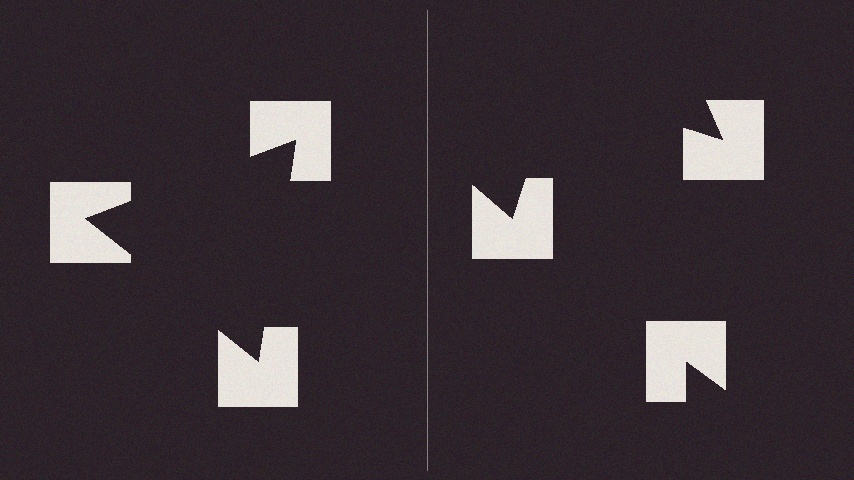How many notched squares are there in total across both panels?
6 — 3 on each side.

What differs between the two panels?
The notched squares are positioned identically on both sides; only the wedge orientations differ. On the left they align to a triangle; on the right they are misaligned.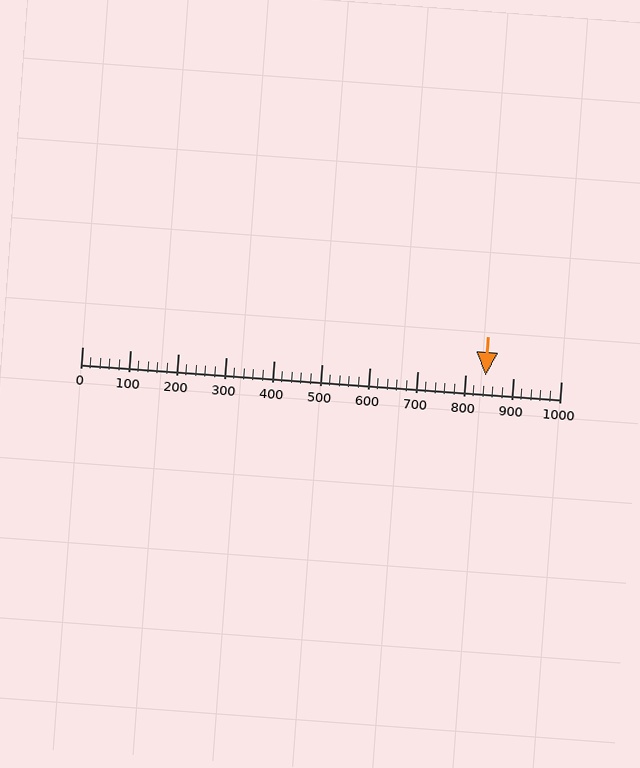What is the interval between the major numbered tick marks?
The major tick marks are spaced 100 units apart.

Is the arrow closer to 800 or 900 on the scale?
The arrow is closer to 800.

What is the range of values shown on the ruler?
The ruler shows values from 0 to 1000.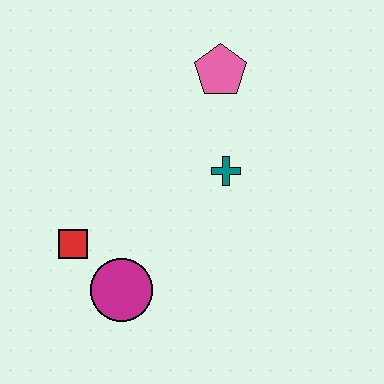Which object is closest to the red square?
The magenta circle is closest to the red square.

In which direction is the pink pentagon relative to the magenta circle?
The pink pentagon is above the magenta circle.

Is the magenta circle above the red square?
No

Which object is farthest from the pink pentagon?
The magenta circle is farthest from the pink pentagon.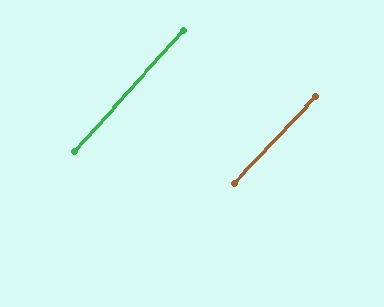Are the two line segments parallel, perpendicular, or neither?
Parallel — their directions differ by only 1.3°.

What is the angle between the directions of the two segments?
Approximately 1 degree.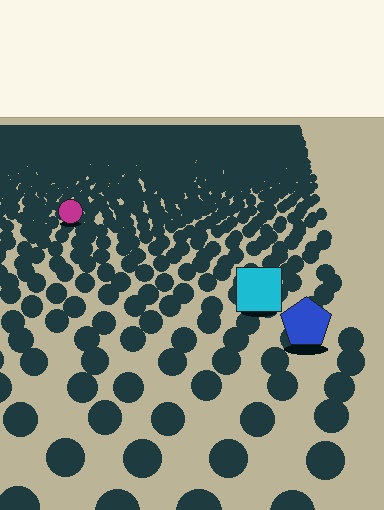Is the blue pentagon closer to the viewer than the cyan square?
Yes. The blue pentagon is closer — you can tell from the texture gradient: the ground texture is coarser near it.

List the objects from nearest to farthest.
From nearest to farthest: the blue pentagon, the cyan square, the magenta circle.